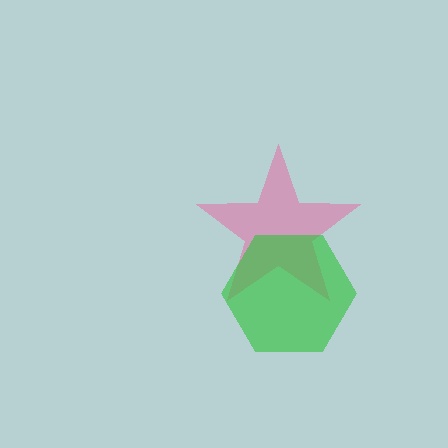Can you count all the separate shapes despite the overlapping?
Yes, there are 2 separate shapes.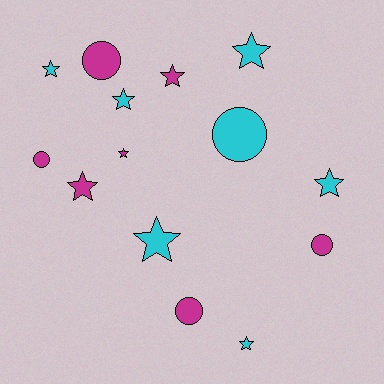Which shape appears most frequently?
Star, with 9 objects.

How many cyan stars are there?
There are 6 cyan stars.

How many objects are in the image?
There are 14 objects.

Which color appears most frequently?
Cyan, with 7 objects.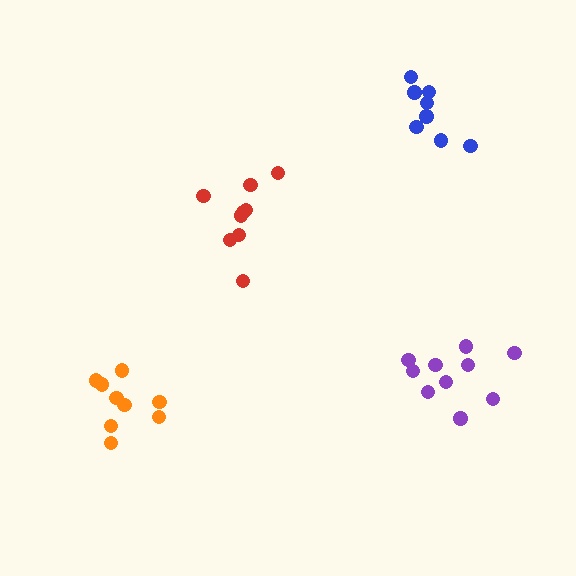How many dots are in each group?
Group 1: 10 dots, Group 2: 9 dots, Group 3: 8 dots, Group 4: 9 dots (36 total).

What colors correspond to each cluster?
The clusters are colored: purple, orange, blue, red.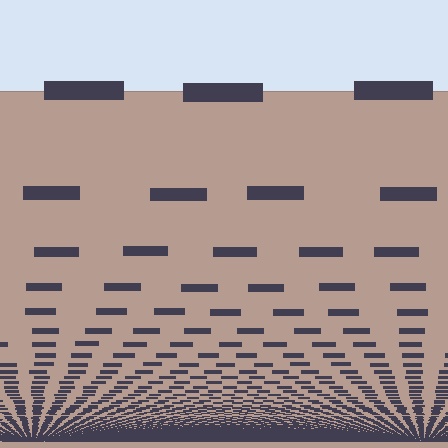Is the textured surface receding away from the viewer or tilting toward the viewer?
The surface appears to tilt toward the viewer. Texture elements get larger and sparser toward the top.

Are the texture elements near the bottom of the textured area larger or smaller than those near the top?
Smaller. The gradient is inverted — elements near the bottom are smaller and denser.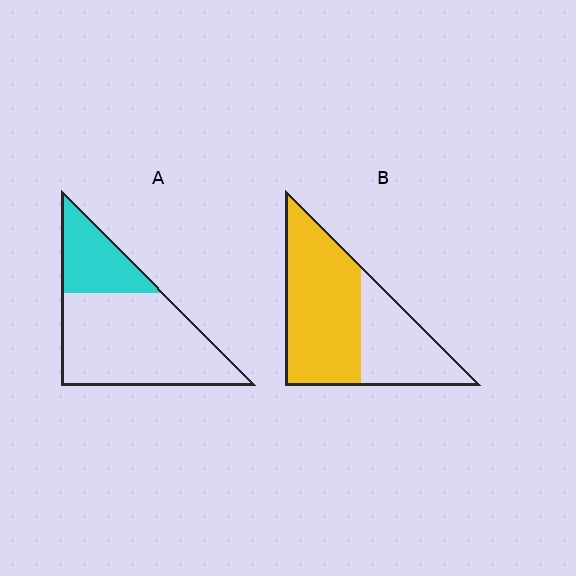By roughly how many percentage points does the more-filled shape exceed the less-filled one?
By roughly 35 percentage points (B over A).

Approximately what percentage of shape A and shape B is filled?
A is approximately 30% and B is approximately 60%.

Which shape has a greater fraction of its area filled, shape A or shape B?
Shape B.